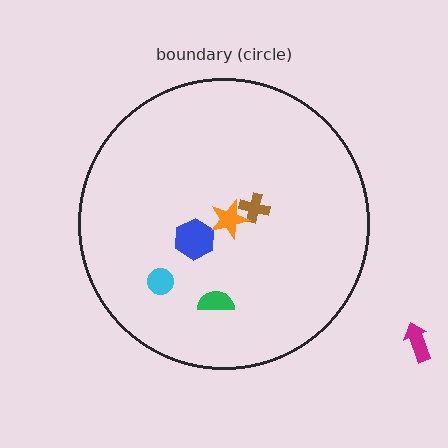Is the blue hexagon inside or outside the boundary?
Inside.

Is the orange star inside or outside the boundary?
Inside.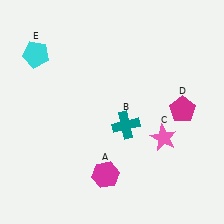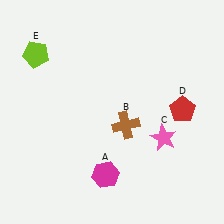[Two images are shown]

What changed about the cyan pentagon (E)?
In Image 1, E is cyan. In Image 2, it changed to lime.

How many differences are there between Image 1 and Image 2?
There are 3 differences between the two images.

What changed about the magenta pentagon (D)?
In Image 1, D is magenta. In Image 2, it changed to red.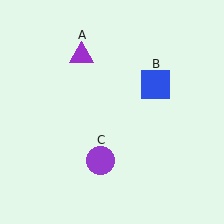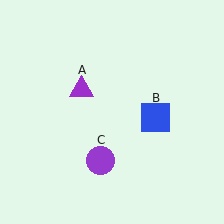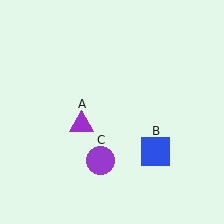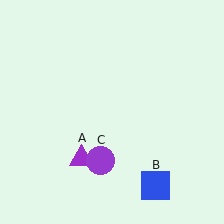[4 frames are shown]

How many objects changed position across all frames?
2 objects changed position: purple triangle (object A), blue square (object B).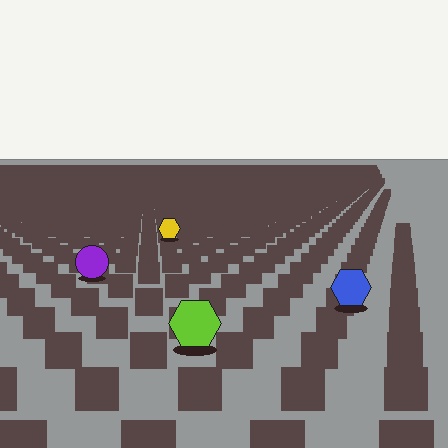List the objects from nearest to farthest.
From nearest to farthest: the lime hexagon, the blue hexagon, the purple circle, the yellow hexagon.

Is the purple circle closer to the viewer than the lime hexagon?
No. The lime hexagon is closer — you can tell from the texture gradient: the ground texture is coarser near it.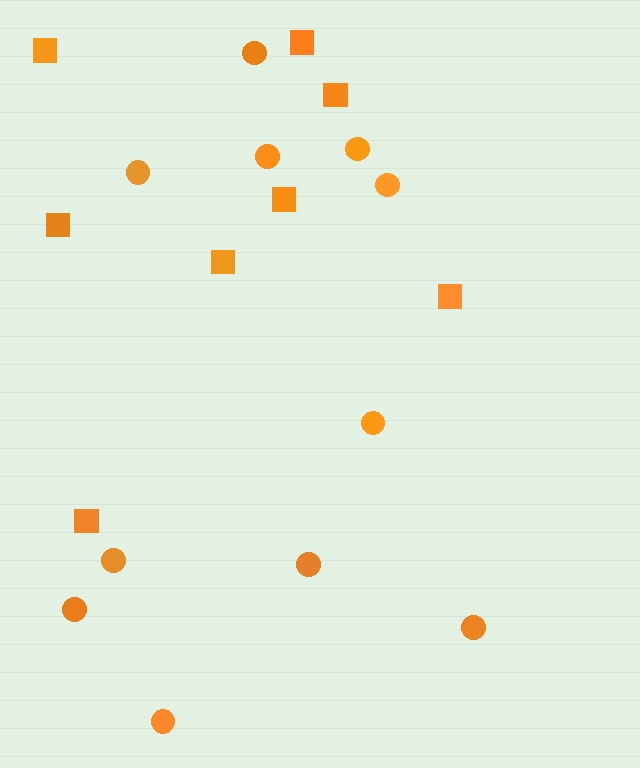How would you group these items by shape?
There are 2 groups: one group of circles (11) and one group of squares (8).